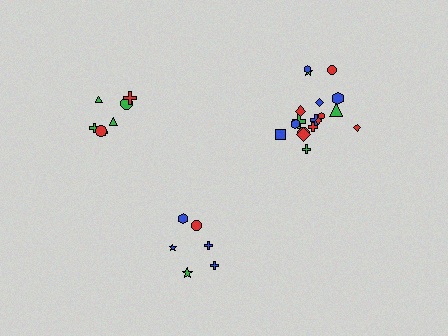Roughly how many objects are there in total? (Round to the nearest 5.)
Roughly 30 objects in total.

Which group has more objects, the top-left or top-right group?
The top-right group.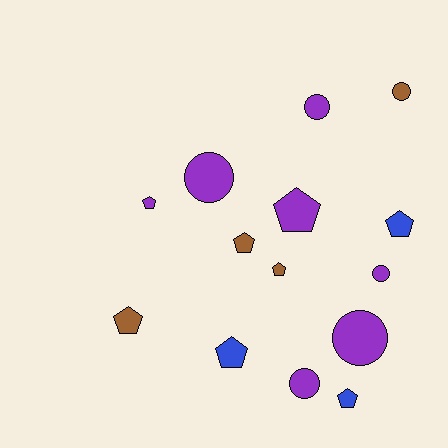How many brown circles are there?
There is 1 brown circle.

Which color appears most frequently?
Purple, with 7 objects.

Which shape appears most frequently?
Pentagon, with 8 objects.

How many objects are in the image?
There are 14 objects.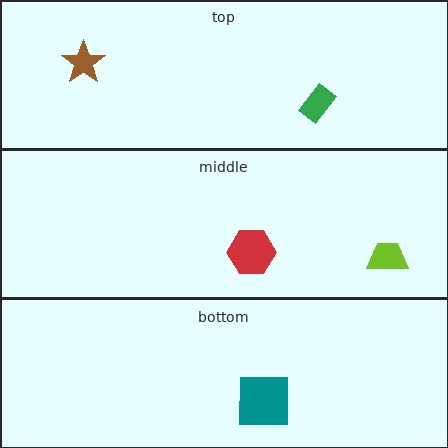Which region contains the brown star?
The top region.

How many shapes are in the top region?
2.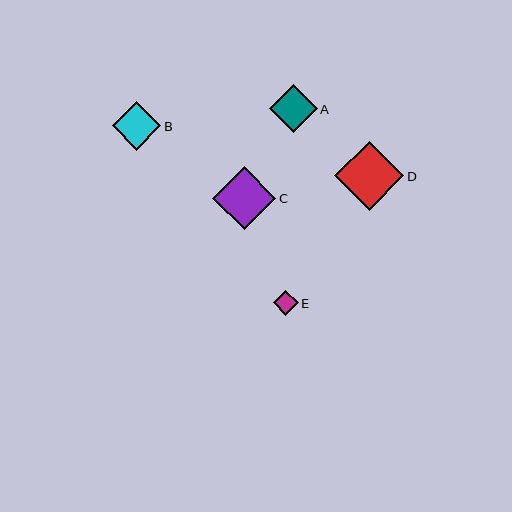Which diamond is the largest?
Diamond D is the largest with a size of approximately 69 pixels.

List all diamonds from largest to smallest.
From largest to smallest: D, C, B, A, E.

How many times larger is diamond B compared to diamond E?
Diamond B is approximately 2.0 times the size of diamond E.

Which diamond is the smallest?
Diamond E is the smallest with a size of approximately 25 pixels.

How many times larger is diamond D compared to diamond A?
Diamond D is approximately 1.4 times the size of diamond A.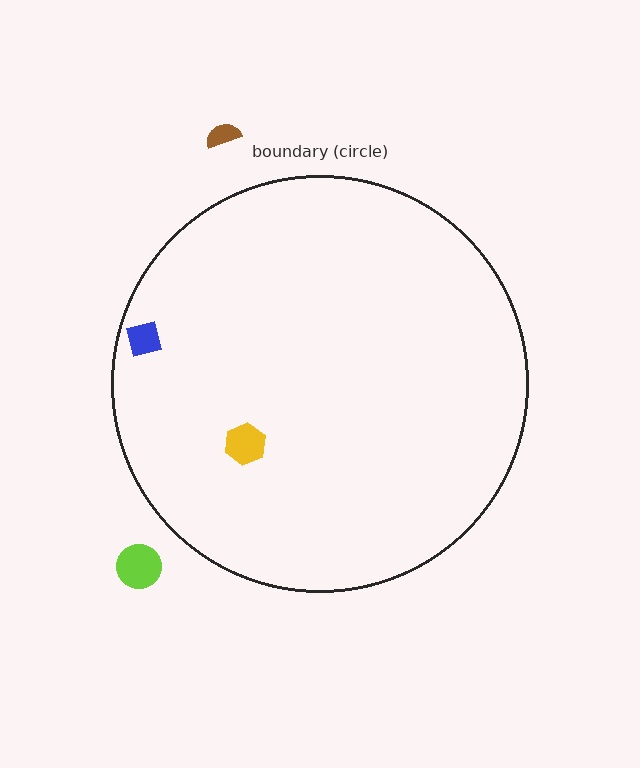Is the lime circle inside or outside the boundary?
Outside.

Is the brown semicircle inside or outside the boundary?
Outside.